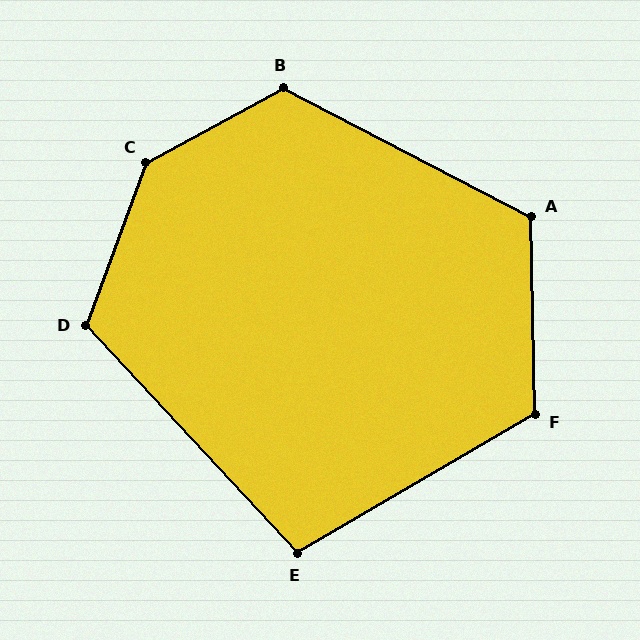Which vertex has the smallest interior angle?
E, at approximately 102 degrees.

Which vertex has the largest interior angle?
C, at approximately 139 degrees.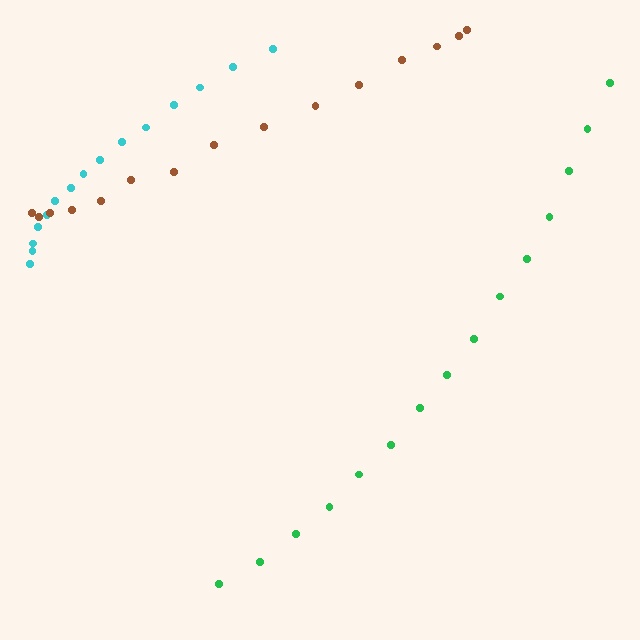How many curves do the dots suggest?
There are 3 distinct paths.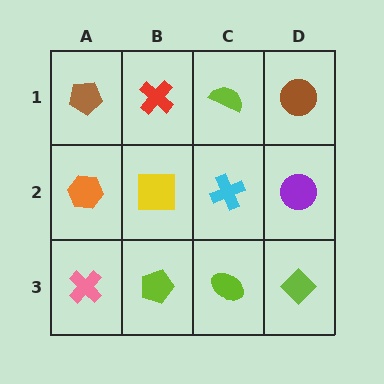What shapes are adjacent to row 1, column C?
A cyan cross (row 2, column C), a red cross (row 1, column B), a brown circle (row 1, column D).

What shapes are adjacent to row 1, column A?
An orange hexagon (row 2, column A), a red cross (row 1, column B).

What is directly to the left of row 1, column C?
A red cross.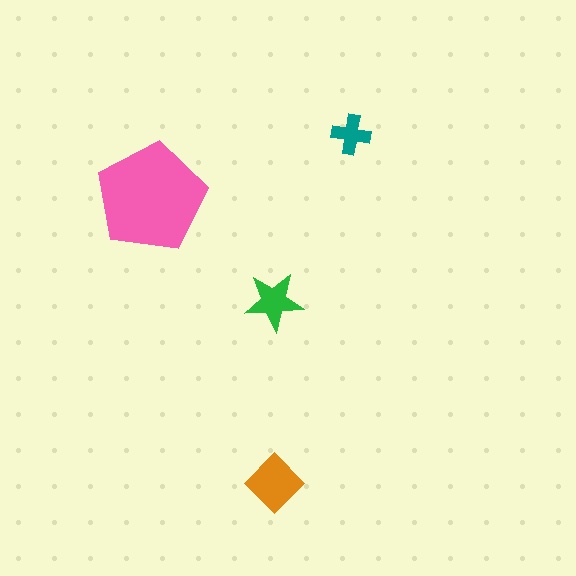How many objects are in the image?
There are 4 objects in the image.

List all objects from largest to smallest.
The pink pentagon, the orange diamond, the green star, the teal cross.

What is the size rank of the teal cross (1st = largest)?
4th.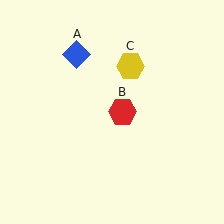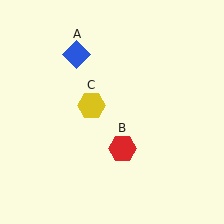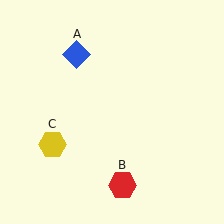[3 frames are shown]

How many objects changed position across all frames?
2 objects changed position: red hexagon (object B), yellow hexagon (object C).